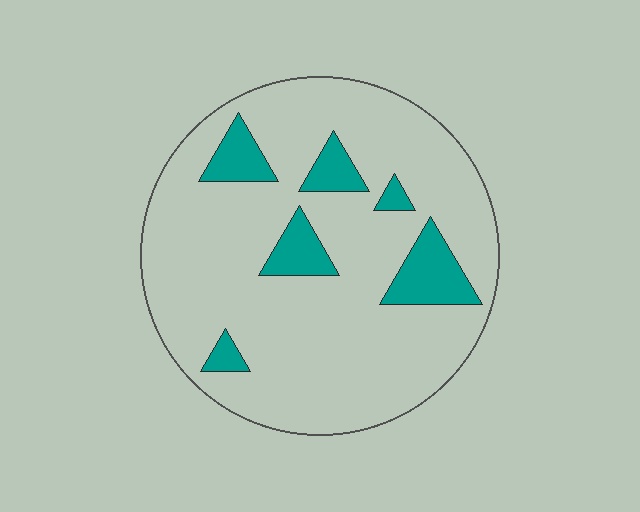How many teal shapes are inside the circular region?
6.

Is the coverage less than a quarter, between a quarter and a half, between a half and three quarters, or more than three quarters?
Less than a quarter.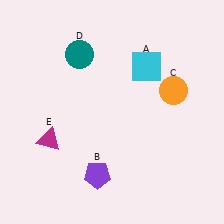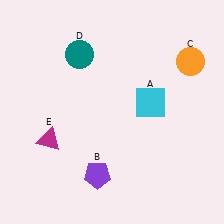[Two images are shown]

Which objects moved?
The objects that moved are: the cyan square (A), the orange circle (C).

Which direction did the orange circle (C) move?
The orange circle (C) moved up.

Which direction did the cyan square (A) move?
The cyan square (A) moved down.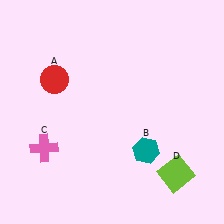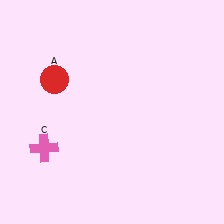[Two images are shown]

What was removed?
The teal hexagon (B), the lime square (D) were removed in Image 2.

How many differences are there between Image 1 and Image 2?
There are 2 differences between the two images.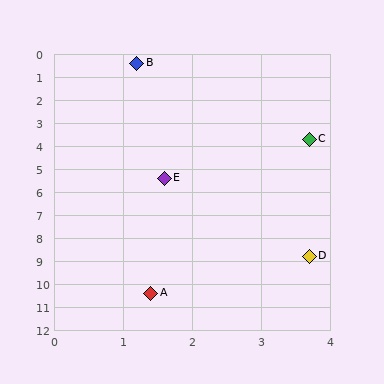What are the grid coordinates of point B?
Point B is at approximately (1.2, 0.4).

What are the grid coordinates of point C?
Point C is at approximately (3.7, 3.7).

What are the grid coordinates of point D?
Point D is at approximately (3.7, 8.8).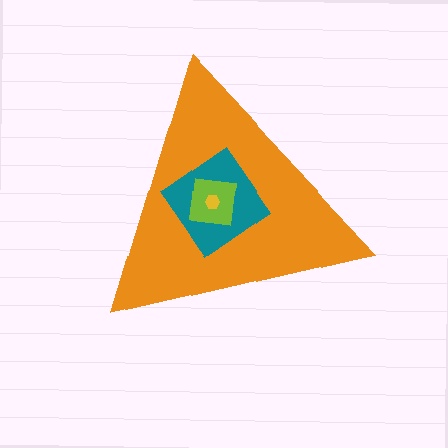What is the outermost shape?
The orange triangle.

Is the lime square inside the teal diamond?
Yes.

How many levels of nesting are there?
4.